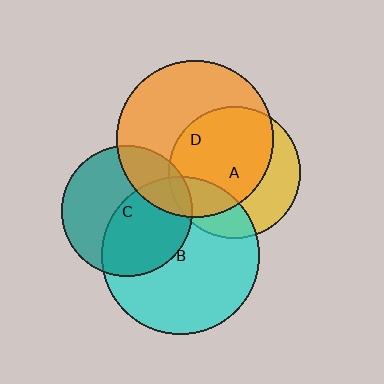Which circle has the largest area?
Circle B (cyan).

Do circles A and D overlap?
Yes.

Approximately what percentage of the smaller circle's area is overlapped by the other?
Approximately 65%.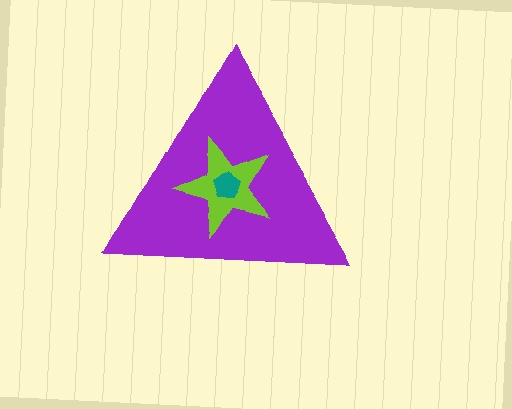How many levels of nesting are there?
3.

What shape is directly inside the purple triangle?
The lime star.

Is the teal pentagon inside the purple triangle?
Yes.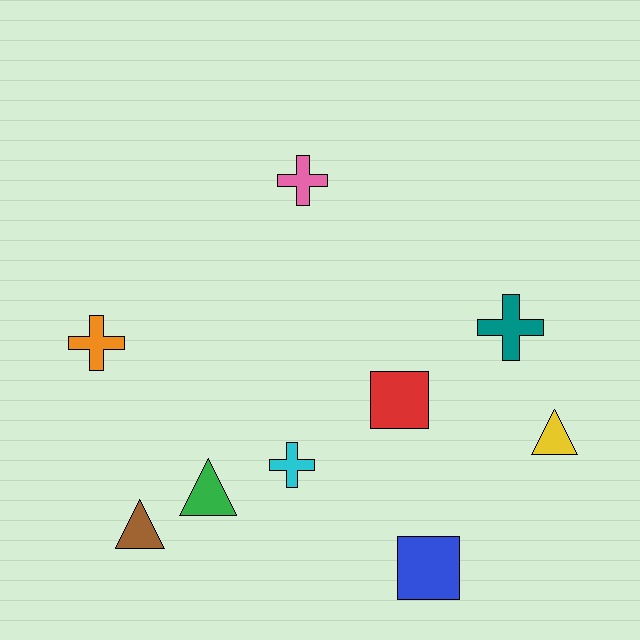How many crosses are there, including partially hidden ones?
There are 4 crosses.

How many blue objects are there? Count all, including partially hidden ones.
There is 1 blue object.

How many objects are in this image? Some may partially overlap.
There are 9 objects.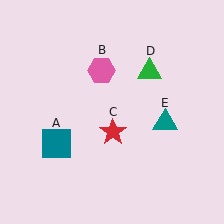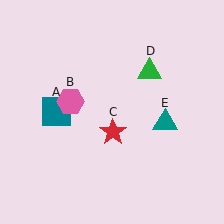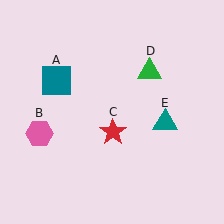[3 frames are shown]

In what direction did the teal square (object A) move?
The teal square (object A) moved up.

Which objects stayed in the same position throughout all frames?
Red star (object C) and green triangle (object D) and teal triangle (object E) remained stationary.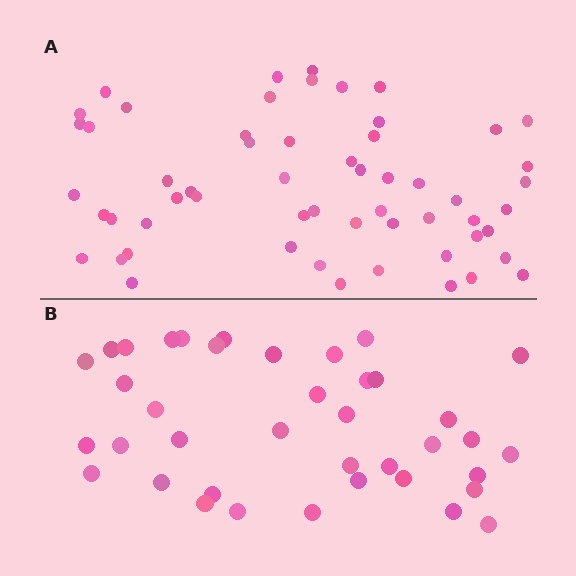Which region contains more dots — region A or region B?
Region A (the top region) has more dots.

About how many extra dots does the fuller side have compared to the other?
Region A has approximately 20 more dots than region B.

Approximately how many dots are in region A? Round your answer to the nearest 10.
About 60 dots. (The exact count is 57, which rounds to 60.)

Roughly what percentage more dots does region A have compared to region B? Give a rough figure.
About 45% more.